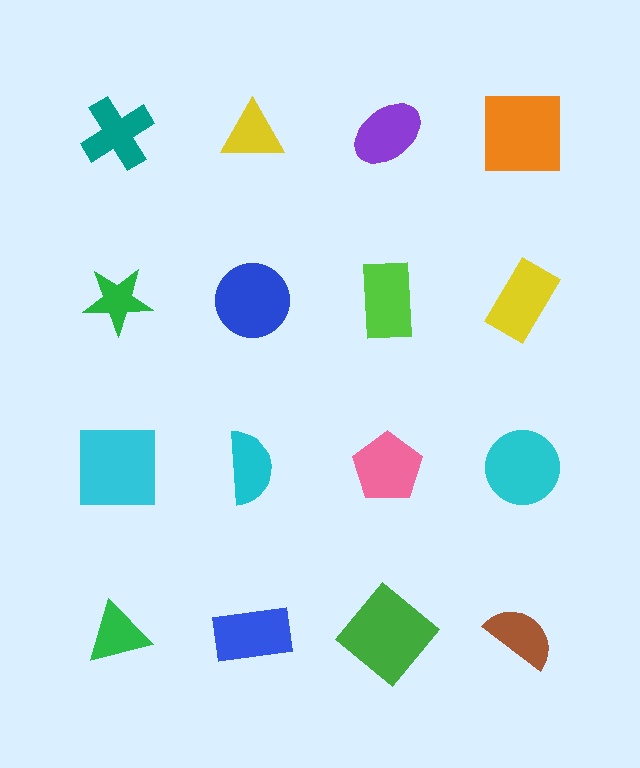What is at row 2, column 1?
A green star.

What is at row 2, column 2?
A blue circle.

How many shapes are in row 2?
4 shapes.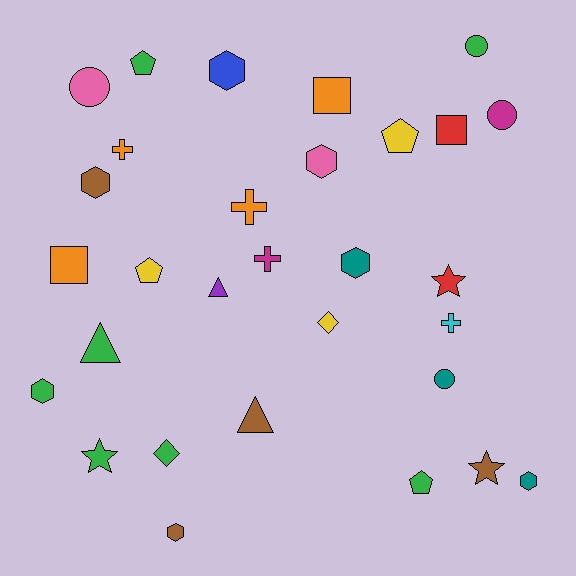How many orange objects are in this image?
There are 4 orange objects.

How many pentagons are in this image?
There are 4 pentagons.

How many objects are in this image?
There are 30 objects.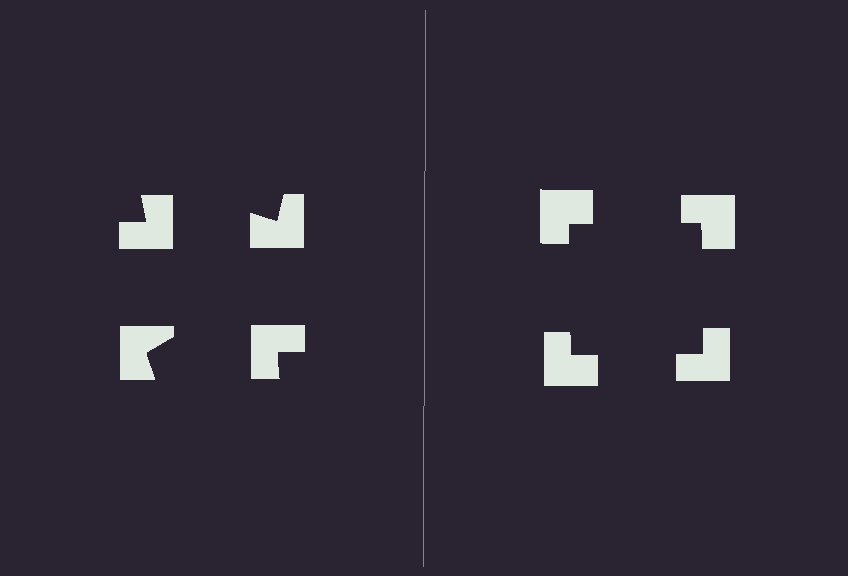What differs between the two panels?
The notched squares are positioned identically on both sides; only the wedge orientations differ. On the right they align to a square; on the left they are misaligned.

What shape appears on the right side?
An illusory square.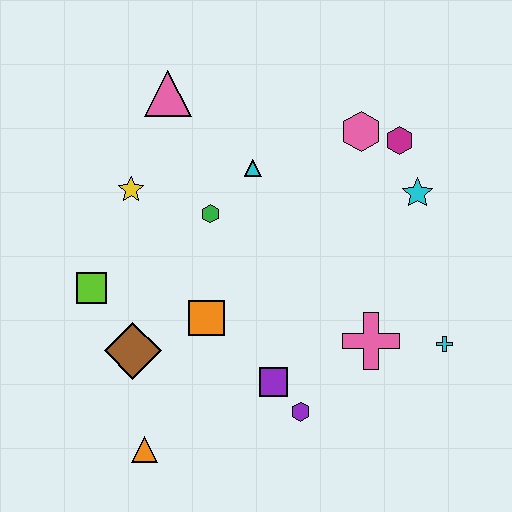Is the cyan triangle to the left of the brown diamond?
No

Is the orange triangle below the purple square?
Yes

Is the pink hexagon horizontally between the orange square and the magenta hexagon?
Yes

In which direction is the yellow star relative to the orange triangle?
The yellow star is above the orange triangle.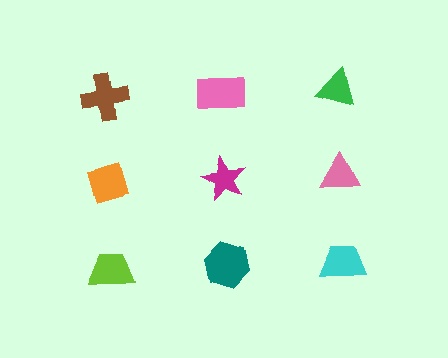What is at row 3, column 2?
A teal hexagon.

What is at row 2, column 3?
A pink triangle.